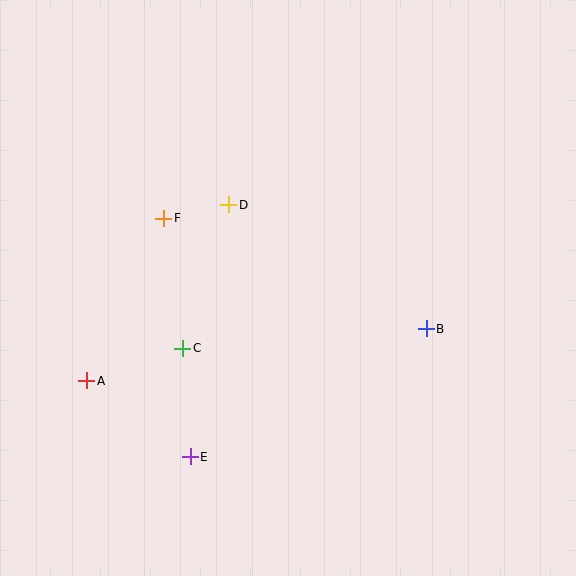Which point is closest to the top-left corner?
Point F is closest to the top-left corner.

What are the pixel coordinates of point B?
Point B is at (426, 329).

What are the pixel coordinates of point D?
Point D is at (229, 205).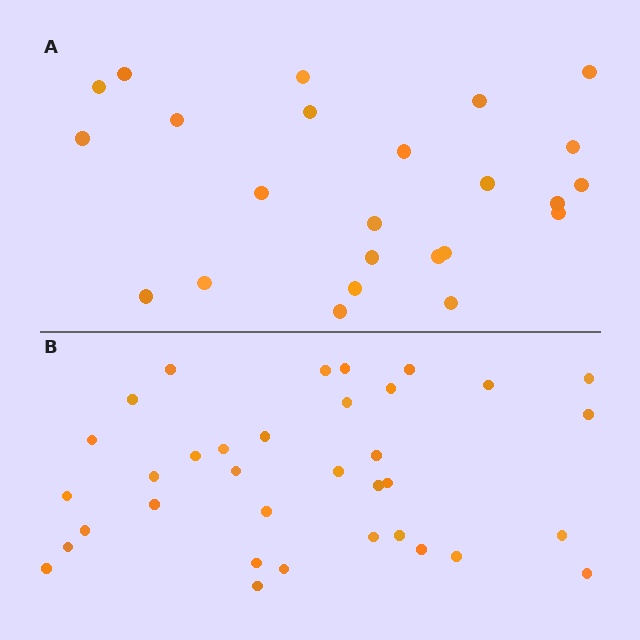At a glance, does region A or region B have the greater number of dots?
Region B (the bottom region) has more dots.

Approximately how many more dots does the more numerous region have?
Region B has roughly 12 or so more dots than region A.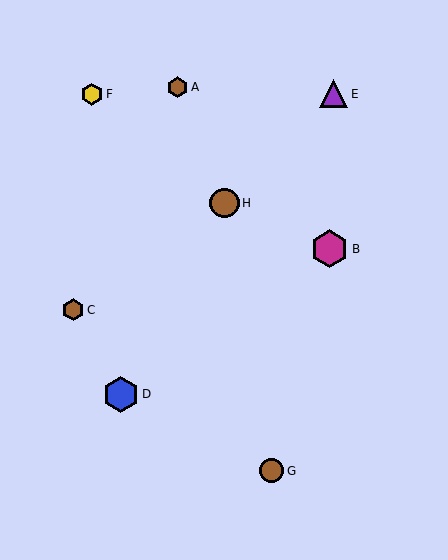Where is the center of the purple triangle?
The center of the purple triangle is at (334, 94).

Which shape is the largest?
The magenta hexagon (labeled B) is the largest.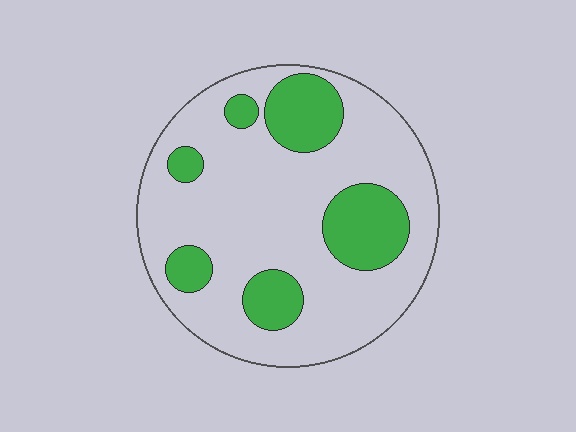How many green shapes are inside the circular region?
6.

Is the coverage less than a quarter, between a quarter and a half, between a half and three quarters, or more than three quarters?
Less than a quarter.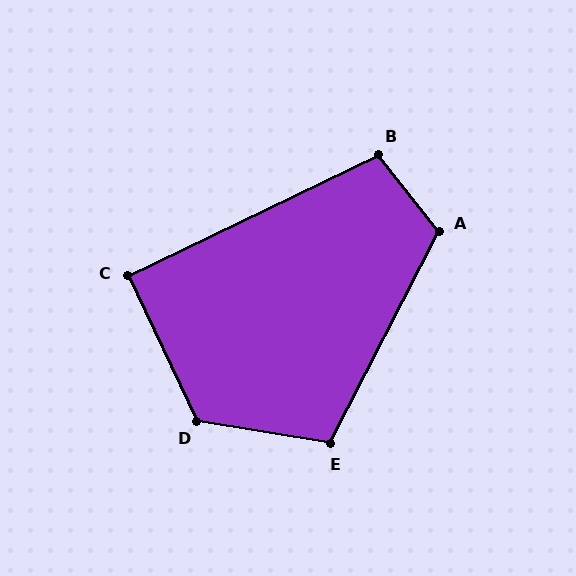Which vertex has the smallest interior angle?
C, at approximately 90 degrees.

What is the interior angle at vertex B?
Approximately 102 degrees (obtuse).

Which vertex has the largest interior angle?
D, at approximately 125 degrees.